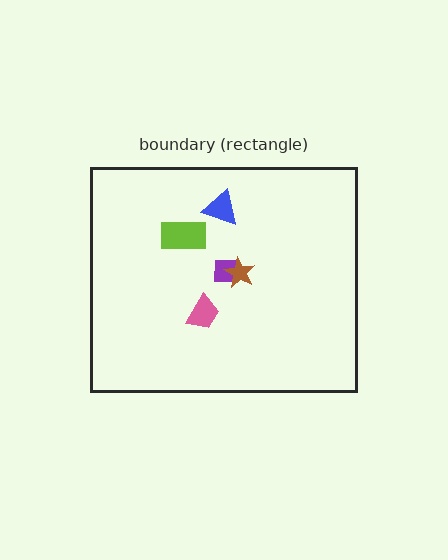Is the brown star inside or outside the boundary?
Inside.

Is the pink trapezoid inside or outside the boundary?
Inside.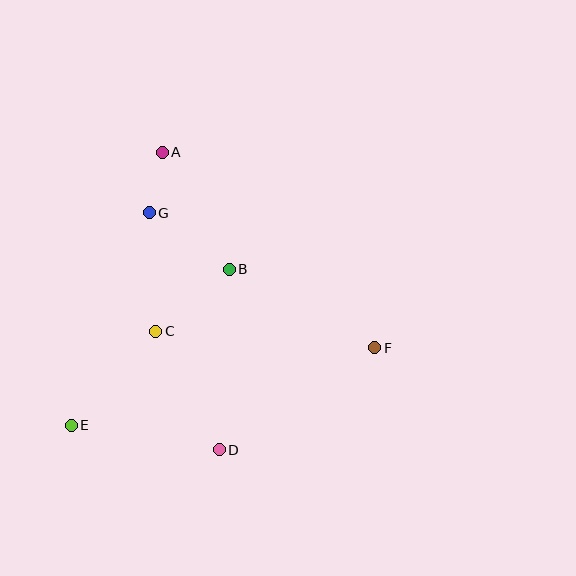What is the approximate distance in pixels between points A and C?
The distance between A and C is approximately 179 pixels.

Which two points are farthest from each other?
Points E and F are farthest from each other.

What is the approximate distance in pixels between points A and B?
The distance between A and B is approximately 135 pixels.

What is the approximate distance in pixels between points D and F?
The distance between D and F is approximately 186 pixels.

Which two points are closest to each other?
Points A and G are closest to each other.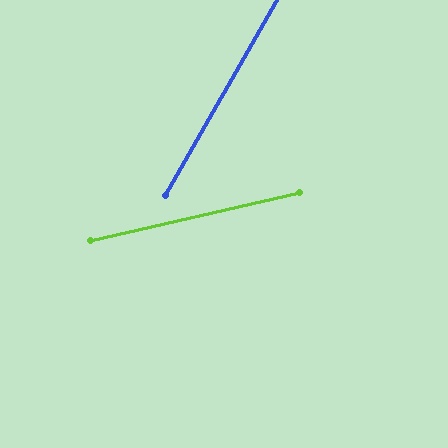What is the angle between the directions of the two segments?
Approximately 48 degrees.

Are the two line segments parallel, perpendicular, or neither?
Neither parallel nor perpendicular — they differ by about 48°.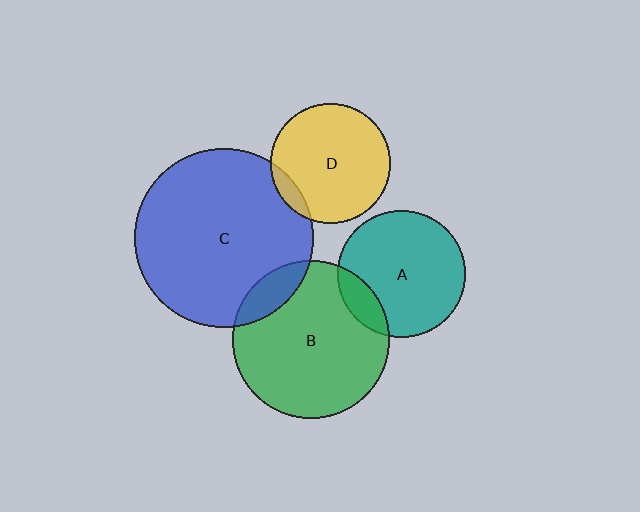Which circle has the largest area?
Circle C (blue).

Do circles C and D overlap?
Yes.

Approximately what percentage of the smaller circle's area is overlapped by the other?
Approximately 10%.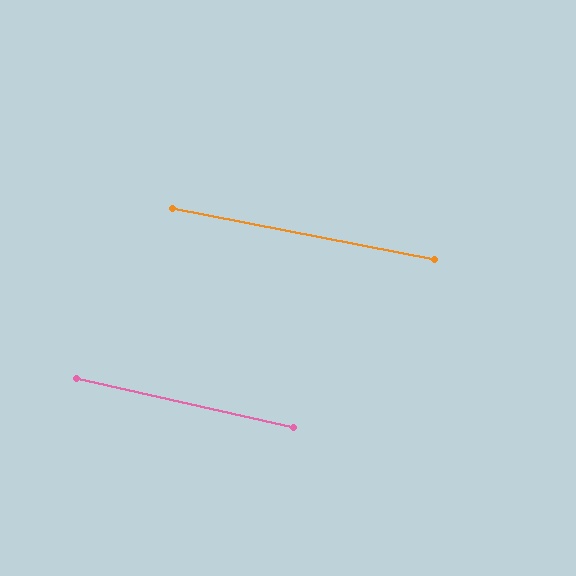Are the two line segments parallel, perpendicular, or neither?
Parallel — their directions differ by only 1.7°.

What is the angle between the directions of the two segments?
Approximately 2 degrees.